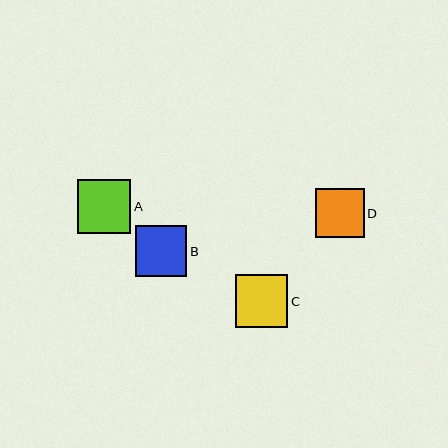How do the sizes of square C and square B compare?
Square C and square B are approximately the same size.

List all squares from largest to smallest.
From largest to smallest: A, C, B, D.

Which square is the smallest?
Square D is the smallest with a size of approximately 48 pixels.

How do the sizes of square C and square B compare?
Square C and square B are approximately the same size.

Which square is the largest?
Square A is the largest with a size of approximately 54 pixels.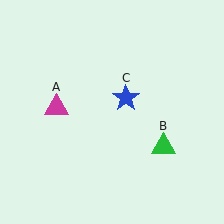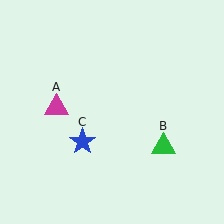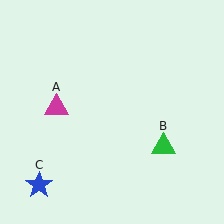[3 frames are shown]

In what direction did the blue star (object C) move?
The blue star (object C) moved down and to the left.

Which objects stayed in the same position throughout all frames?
Magenta triangle (object A) and green triangle (object B) remained stationary.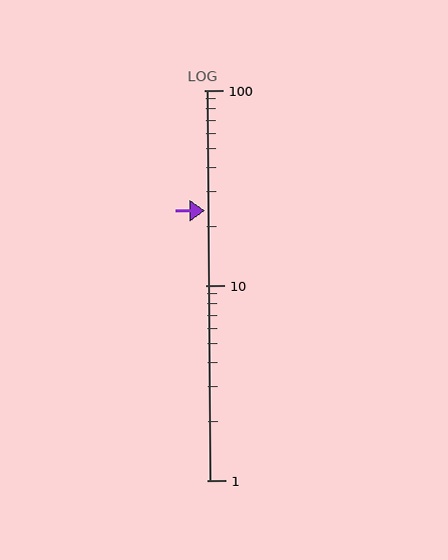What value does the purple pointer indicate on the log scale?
The pointer indicates approximately 24.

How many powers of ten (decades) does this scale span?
The scale spans 2 decades, from 1 to 100.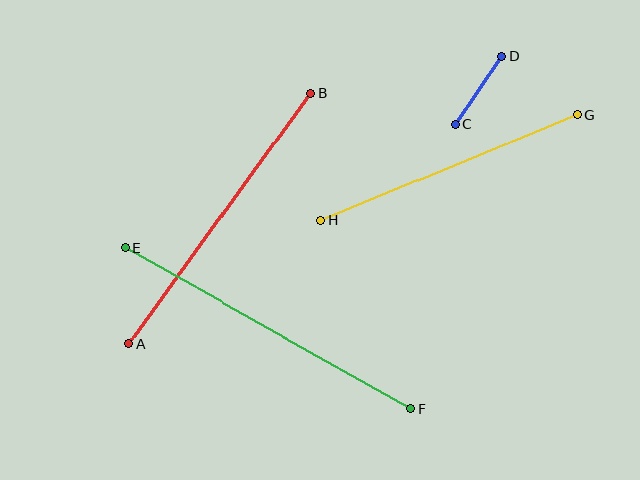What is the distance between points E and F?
The distance is approximately 328 pixels.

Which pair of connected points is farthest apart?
Points E and F are farthest apart.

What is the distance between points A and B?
The distance is approximately 310 pixels.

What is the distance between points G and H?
The distance is approximately 277 pixels.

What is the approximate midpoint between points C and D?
The midpoint is at approximately (478, 90) pixels.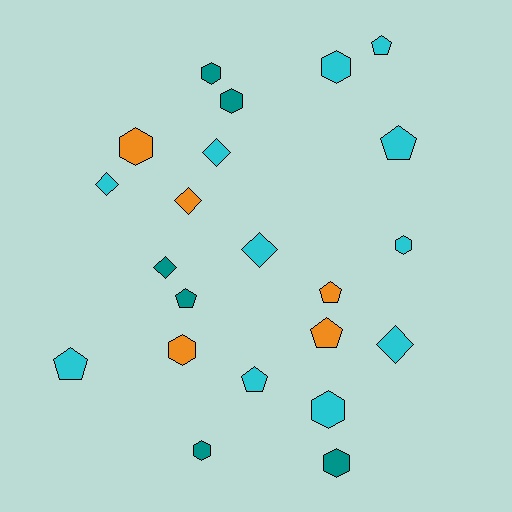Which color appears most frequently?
Cyan, with 11 objects.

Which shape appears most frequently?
Hexagon, with 9 objects.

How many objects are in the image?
There are 22 objects.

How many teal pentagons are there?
There is 1 teal pentagon.